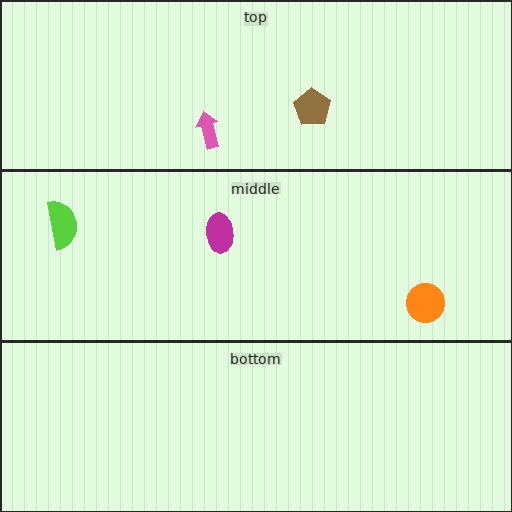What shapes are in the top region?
The pink arrow, the brown pentagon.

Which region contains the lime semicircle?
The middle region.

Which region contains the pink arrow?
The top region.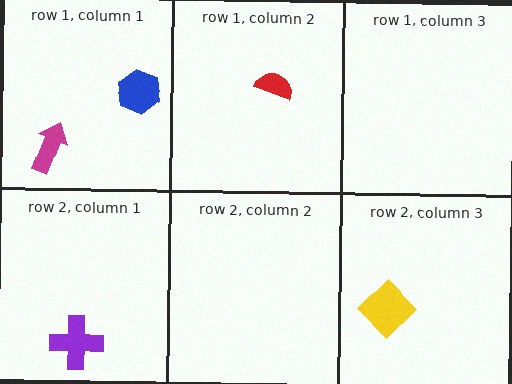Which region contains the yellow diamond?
The row 2, column 3 region.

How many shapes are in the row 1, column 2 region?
1.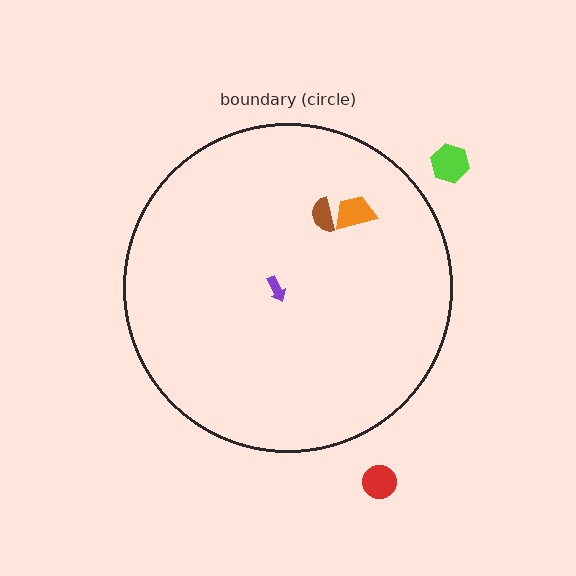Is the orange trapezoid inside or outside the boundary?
Inside.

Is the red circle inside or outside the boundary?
Outside.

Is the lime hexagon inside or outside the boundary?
Outside.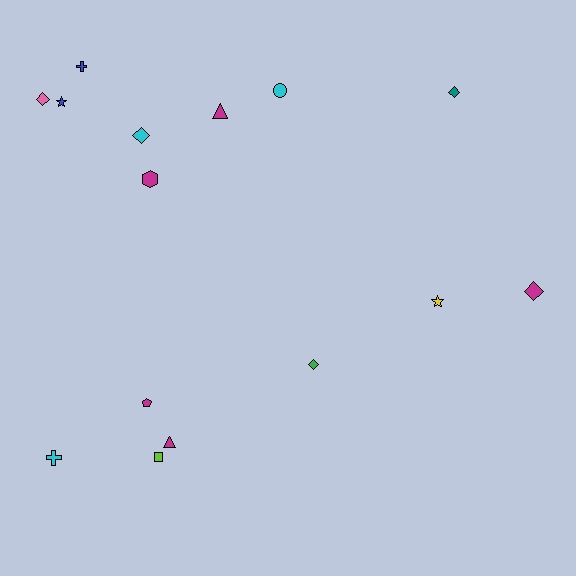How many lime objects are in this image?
There is 1 lime object.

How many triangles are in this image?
There are 2 triangles.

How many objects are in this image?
There are 15 objects.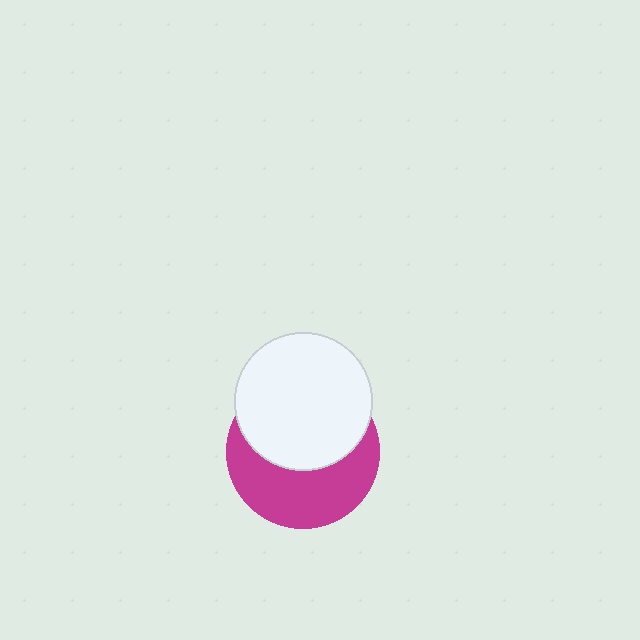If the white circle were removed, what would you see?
You would see the complete magenta circle.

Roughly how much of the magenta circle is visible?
About half of it is visible (roughly 49%).